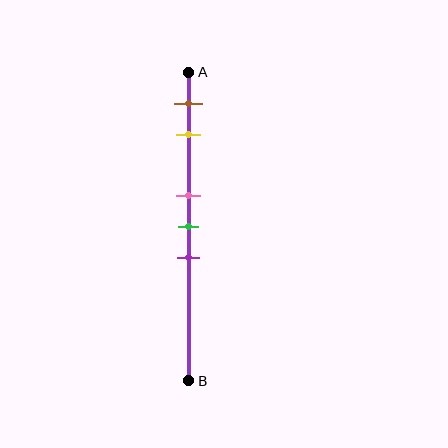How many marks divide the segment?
There are 5 marks dividing the segment.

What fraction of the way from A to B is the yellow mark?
The yellow mark is approximately 20% (0.2) of the way from A to B.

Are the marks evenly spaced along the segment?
No, the marks are not evenly spaced.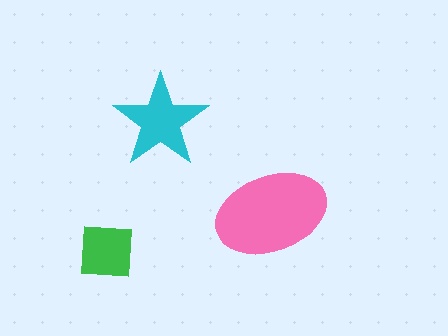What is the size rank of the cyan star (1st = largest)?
2nd.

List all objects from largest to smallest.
The pink ellipse, the cyan star, the green square.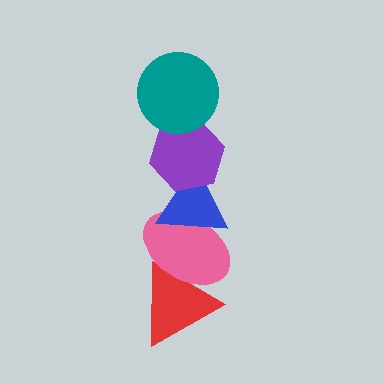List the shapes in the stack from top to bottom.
From top to bottom: the teal circle, the purple hexagon, the blue triangle, the pink ellipse, the red triangle.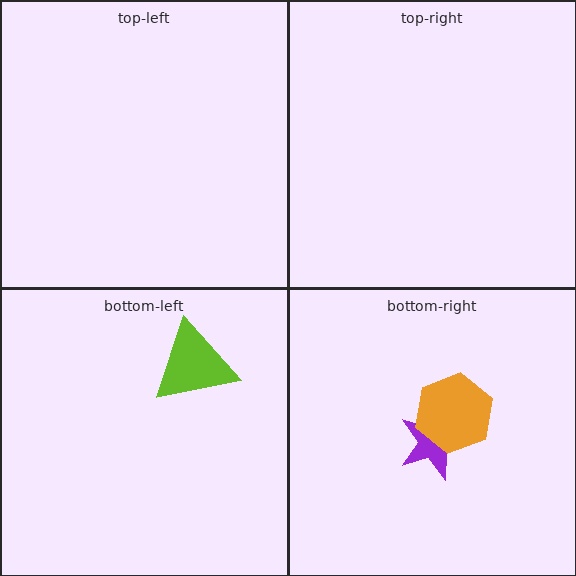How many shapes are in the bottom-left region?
1.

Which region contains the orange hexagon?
The bottom-right region.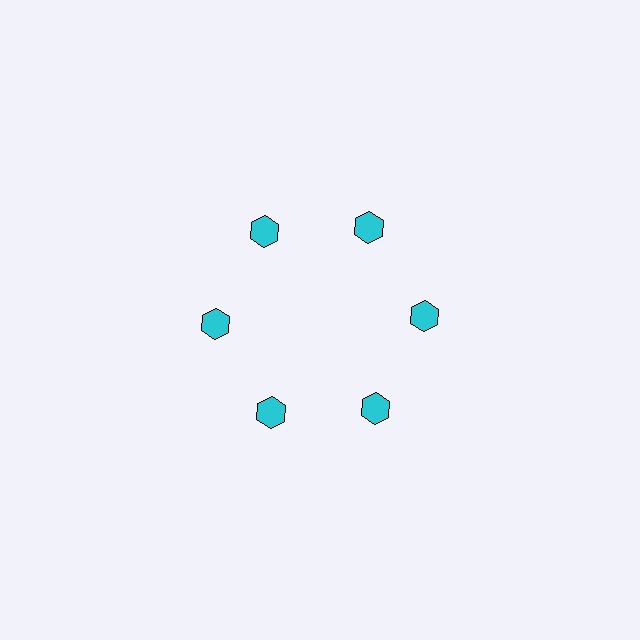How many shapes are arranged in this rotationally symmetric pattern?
There are 6 shapes, arranged in 6 groups of 1.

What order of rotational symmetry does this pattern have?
This pattern has 6-fold rotational symmetry.